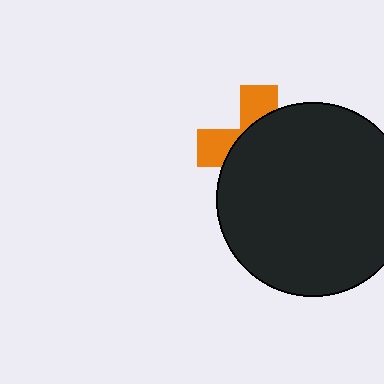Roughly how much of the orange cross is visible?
A small part of it is visible (roughly 32%).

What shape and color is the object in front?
The object in front is a black circle.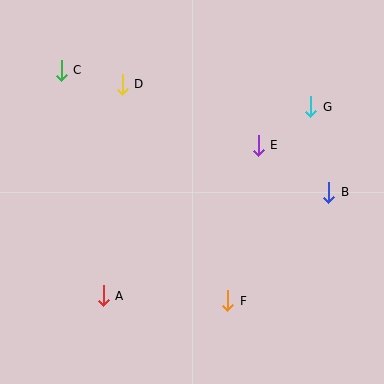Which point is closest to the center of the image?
Point E at (258, 145) is closest to the center.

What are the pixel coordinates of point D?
Point D is at (122, 84).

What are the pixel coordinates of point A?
Point A is at (103, 296).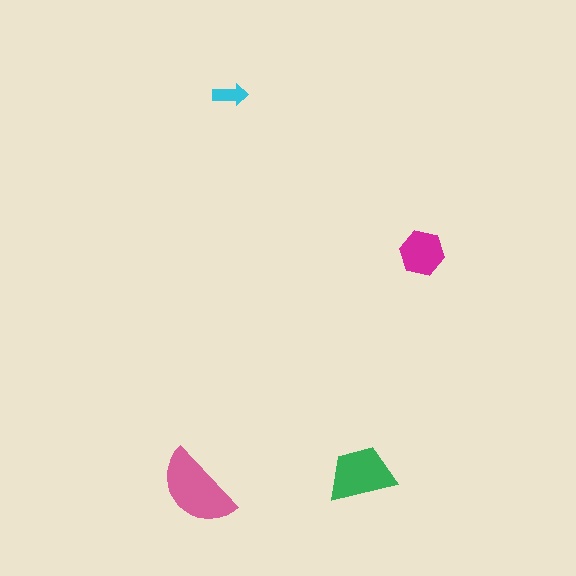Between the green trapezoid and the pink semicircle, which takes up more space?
The pink semicircle.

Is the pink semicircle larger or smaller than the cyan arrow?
Larger.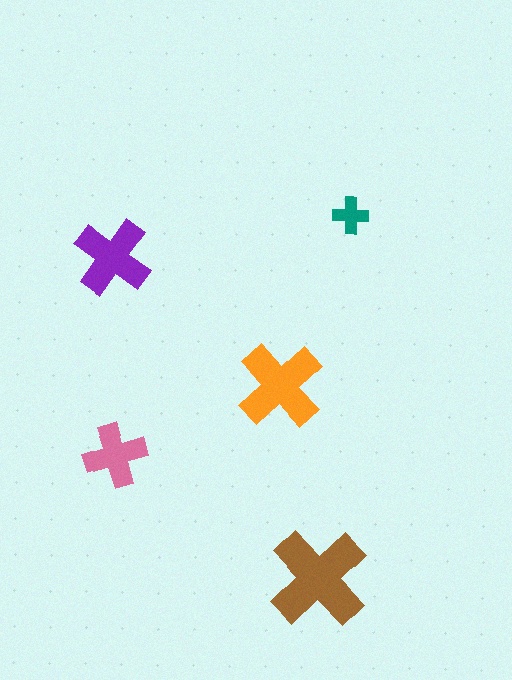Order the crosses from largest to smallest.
the brown one, the orange one, the purple one, the pink one, the teal one.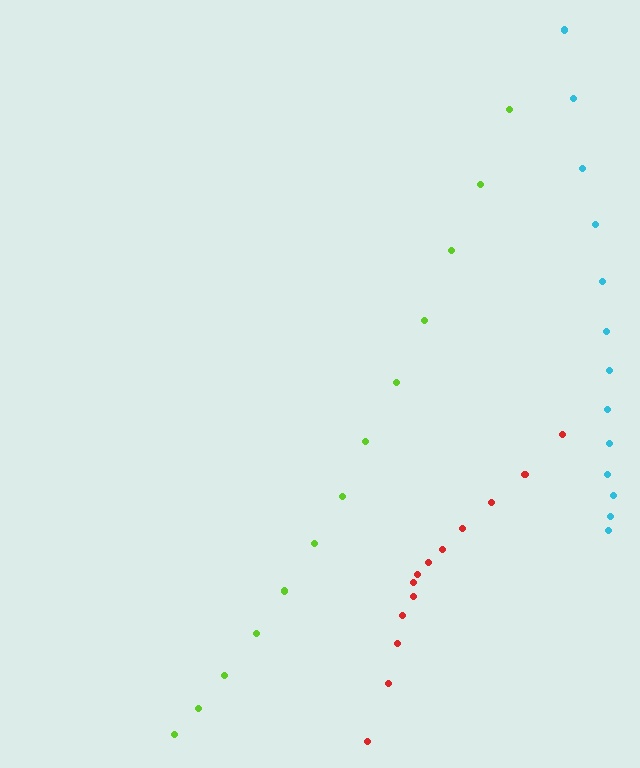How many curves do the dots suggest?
There are 3 distinct paths.